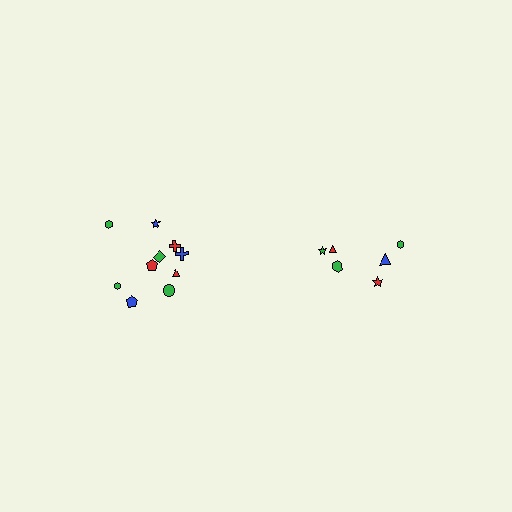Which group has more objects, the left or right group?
The left group.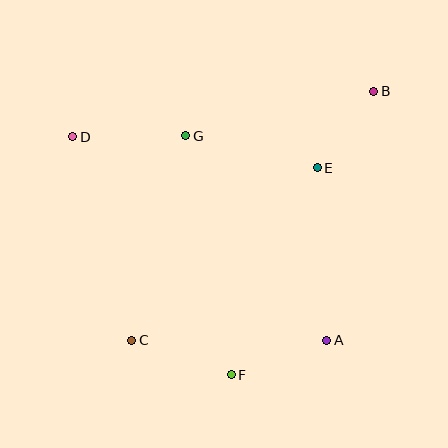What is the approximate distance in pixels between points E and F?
The distance between E and F is approximately 224 pixels.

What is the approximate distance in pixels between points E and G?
The distance between E and G is approximately 136 pixels.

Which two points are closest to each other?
Points B and E are closest to each other.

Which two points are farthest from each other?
Points B and C are farthest from each other.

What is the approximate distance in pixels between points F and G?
The distance between F and G is approximately 243 pixels.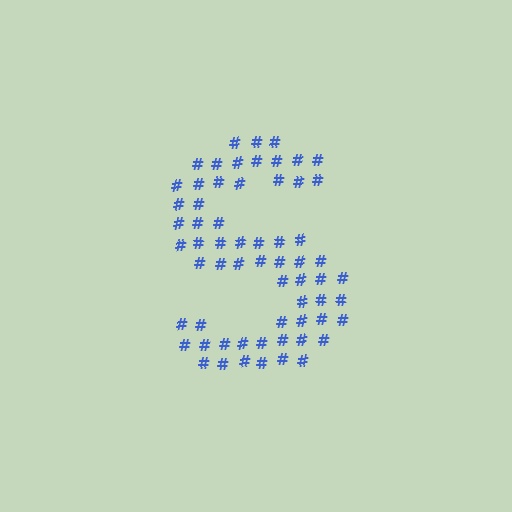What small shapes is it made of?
It is made of small hash symbols.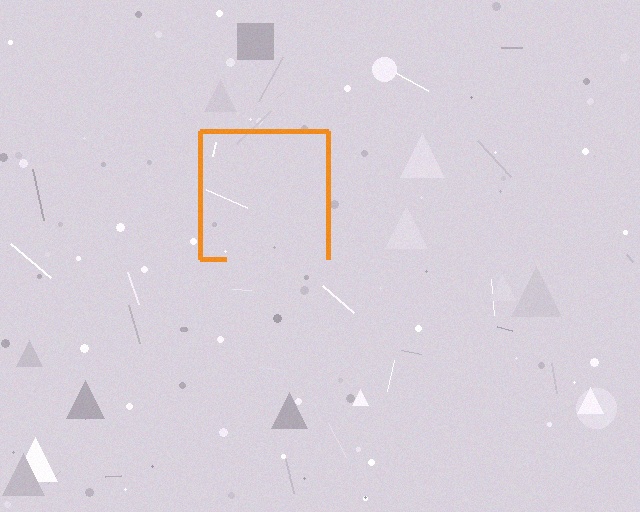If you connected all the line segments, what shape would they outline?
They would outline a square.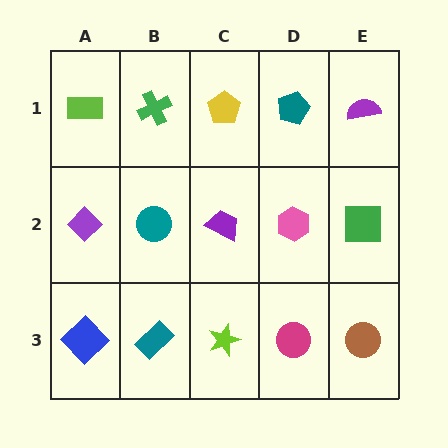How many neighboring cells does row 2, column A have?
3.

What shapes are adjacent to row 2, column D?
A teal pentagon (row 1, column D), a magenta circle (row 3, column D), a purple trapezoid (row 2, column C), a green square (row 2, column E).